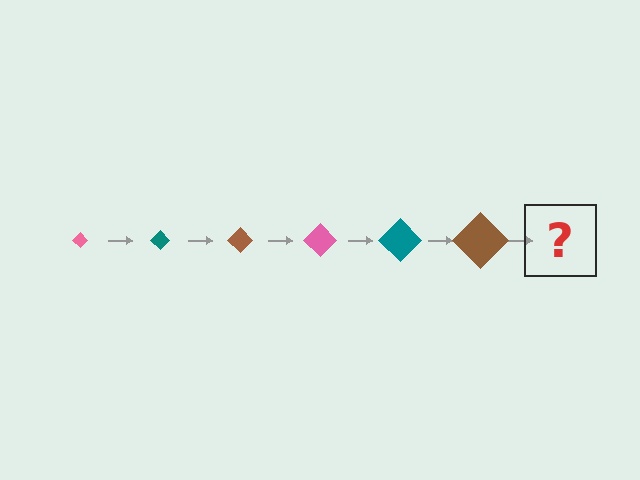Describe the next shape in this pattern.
It should be a pink diamond, larger than the previous one.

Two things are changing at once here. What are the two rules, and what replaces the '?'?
The two rules are that the diamond grows larger each step and the color cycles through pink, teal, and brown. The '?' should be a pink diamond, larger than the previous one.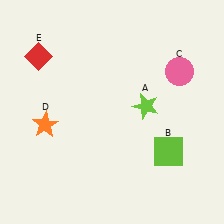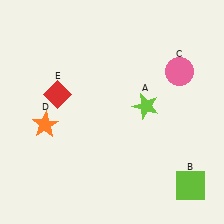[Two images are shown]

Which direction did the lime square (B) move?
The lime square (B) moved down.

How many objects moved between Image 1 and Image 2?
2 objects moved between the two images.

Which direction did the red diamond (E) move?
The red diamond (E) moved down.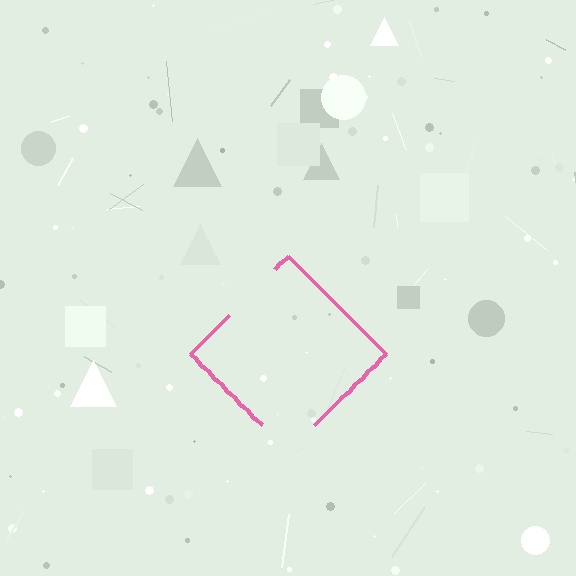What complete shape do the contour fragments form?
The contour fragments form a diamond.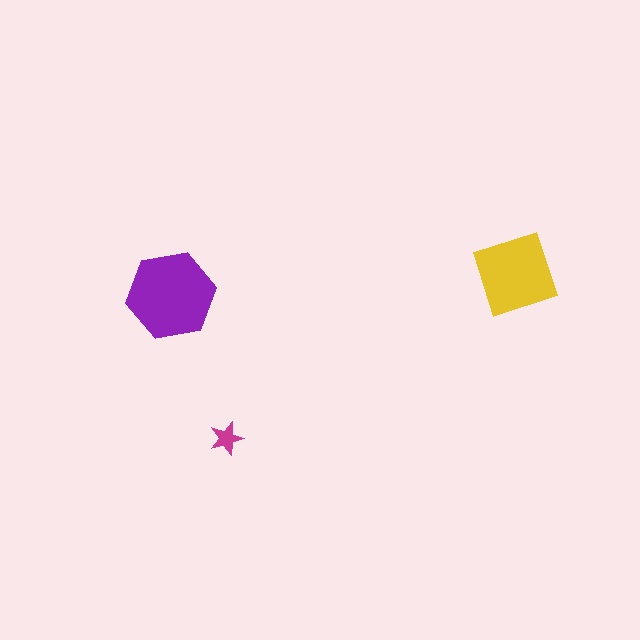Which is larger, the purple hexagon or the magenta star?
The purple hexagon.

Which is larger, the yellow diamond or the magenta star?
The yellow diamond.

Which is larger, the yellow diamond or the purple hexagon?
The purple hexagon.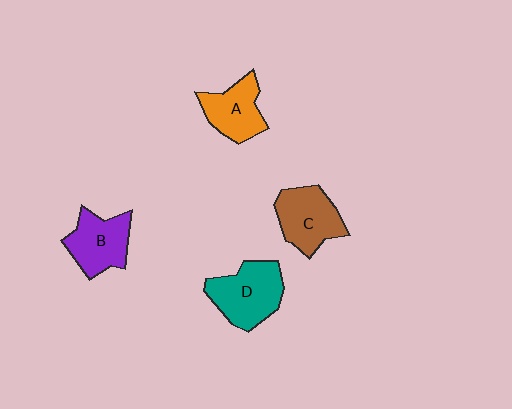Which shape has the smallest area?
Shape A (orange).